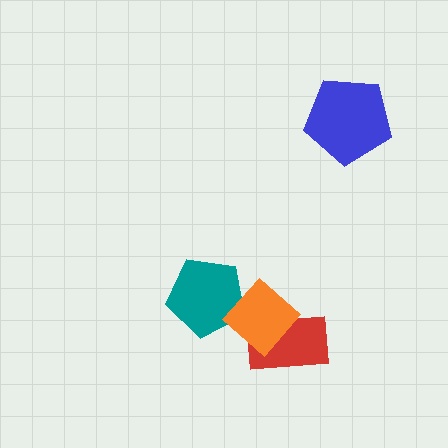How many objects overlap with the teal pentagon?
1 object overlaps with the teal pentagon.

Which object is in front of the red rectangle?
The orange diamond is in front of the red rectangle.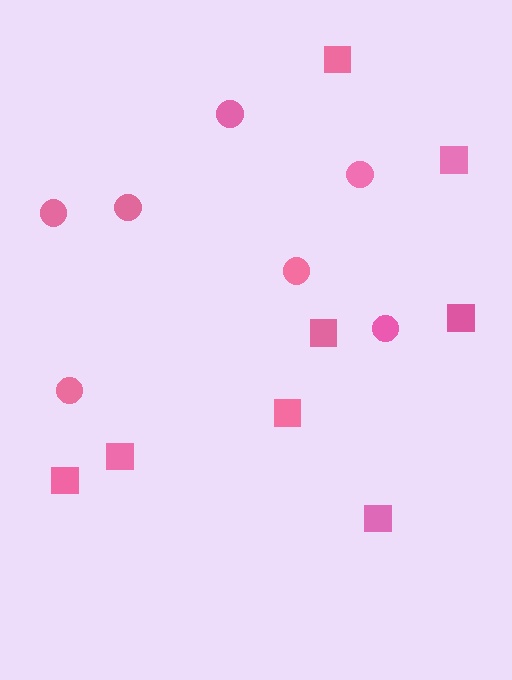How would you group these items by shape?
There are 2 groups: one group of circles (7) and one group of squares (8).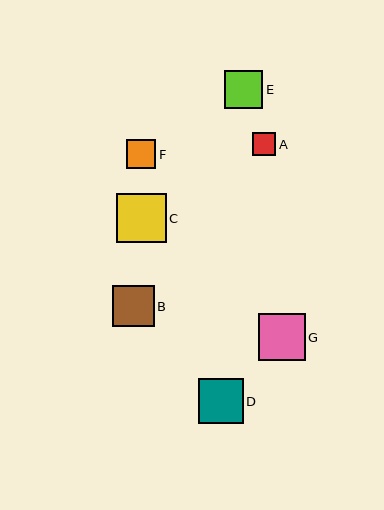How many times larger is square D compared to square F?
Square D is approximately 1.6 times the size of square F.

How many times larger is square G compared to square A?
Square G is approximately 2.1 times the size of square A.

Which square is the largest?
Square C is the largest with a size of approximately 49 pixels.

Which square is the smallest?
Square A is the smallest with a size of approximately 23 pixels.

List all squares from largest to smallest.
From largest to smallest: C, G, D, B, E, F, A.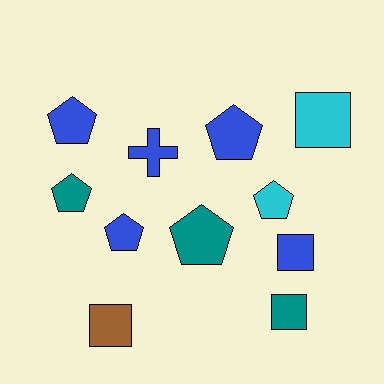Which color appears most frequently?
Blue, with 5 objects.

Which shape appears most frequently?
Pentagon, with 6 objects.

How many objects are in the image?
There are 11 objects.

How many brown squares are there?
There is 1 brown square.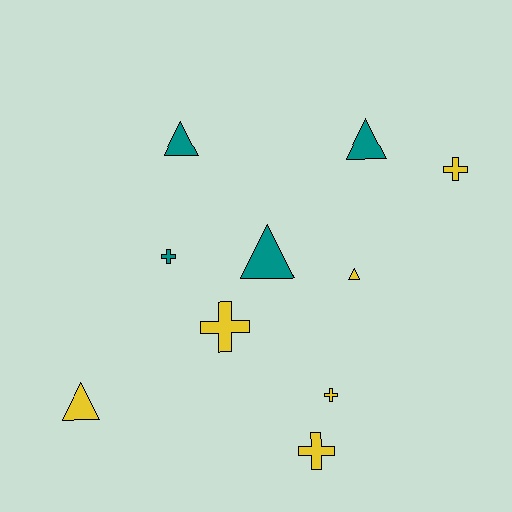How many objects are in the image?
There are 10 objects.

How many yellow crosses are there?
There are 4 yellow crosses.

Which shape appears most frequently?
Cross, with 5 objects.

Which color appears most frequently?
Yellow, with 6 objects.